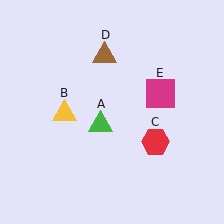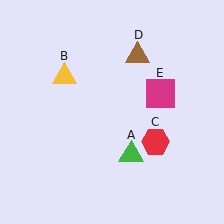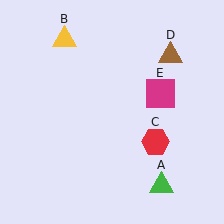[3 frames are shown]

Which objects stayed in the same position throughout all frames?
Red hexagon (object C) and magenta square (object E) remained stationary.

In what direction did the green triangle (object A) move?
The green triangle (object A) moved down and to the right.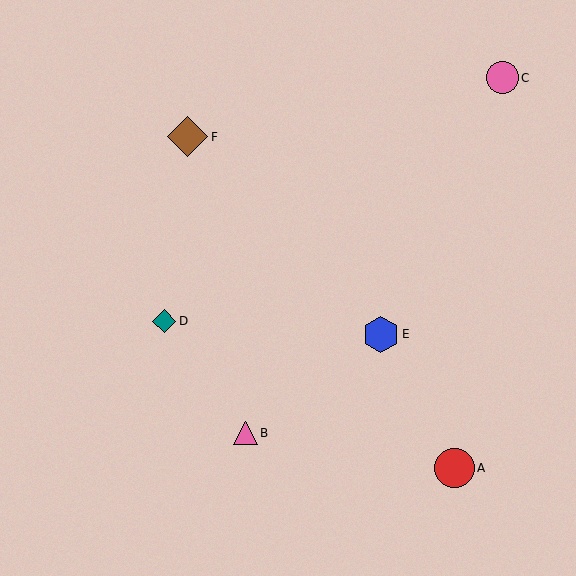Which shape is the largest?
The brown diamond (labeled F) is the largest.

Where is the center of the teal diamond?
The center of the teal diamond is at (164, 321).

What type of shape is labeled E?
Shape E is a blue hexagon.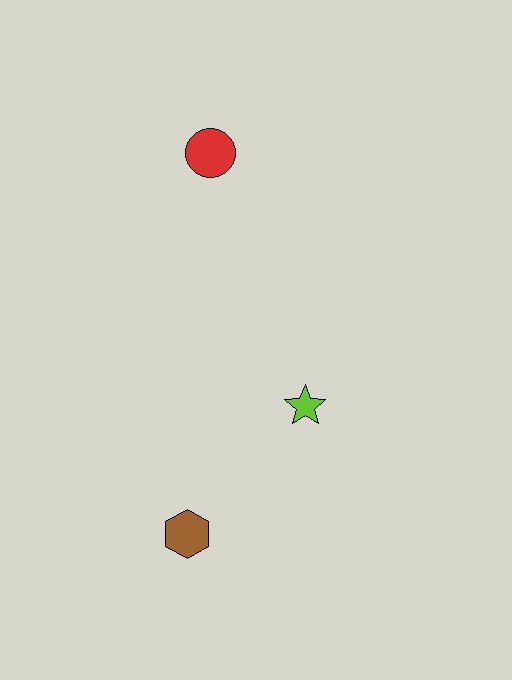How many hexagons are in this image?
There is 1 hexagon.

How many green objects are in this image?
There are no green objects.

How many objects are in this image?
There are 3 objects.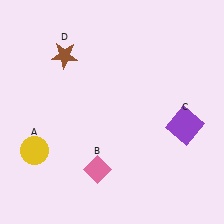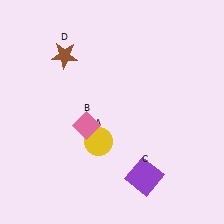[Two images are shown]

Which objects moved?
The objects that moved are: the yellow circle (A), the pink diamond (B), the purple square (C).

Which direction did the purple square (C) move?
The purple square (C) moved down.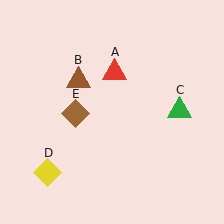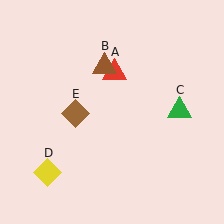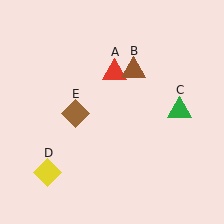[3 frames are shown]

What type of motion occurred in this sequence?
The brown triangle (object B) rotated clockwise around the center of the scene.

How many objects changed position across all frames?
1 object changed position: brown triangle (object B).